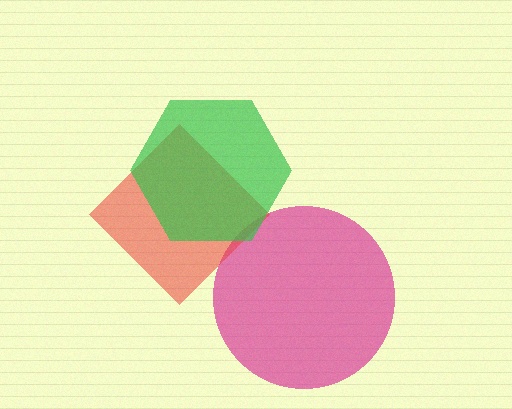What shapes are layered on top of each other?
The layered shapes are: a magenta circle, a red diamond, a green hexagon.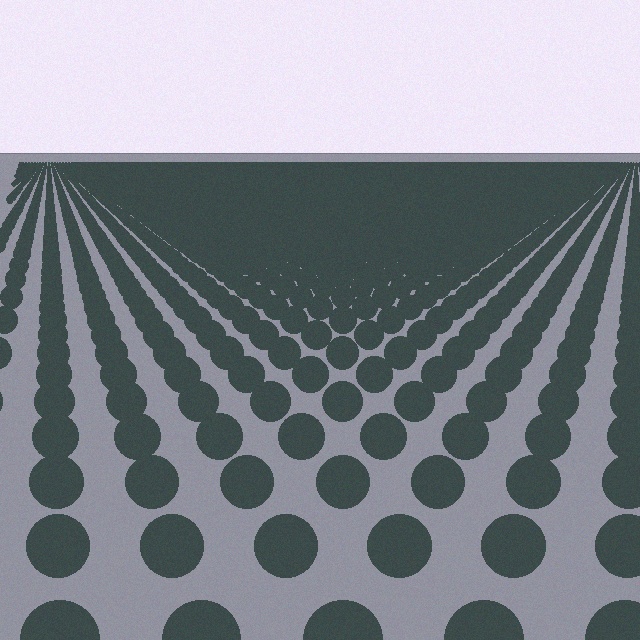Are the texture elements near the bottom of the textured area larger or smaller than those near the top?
Larger. Near the bottom, elements are closer to the viewer and appear at a bigger on-screen size.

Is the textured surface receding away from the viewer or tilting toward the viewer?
The surface is receding away from the viewer. Texture elements get smaller and denser toward the top.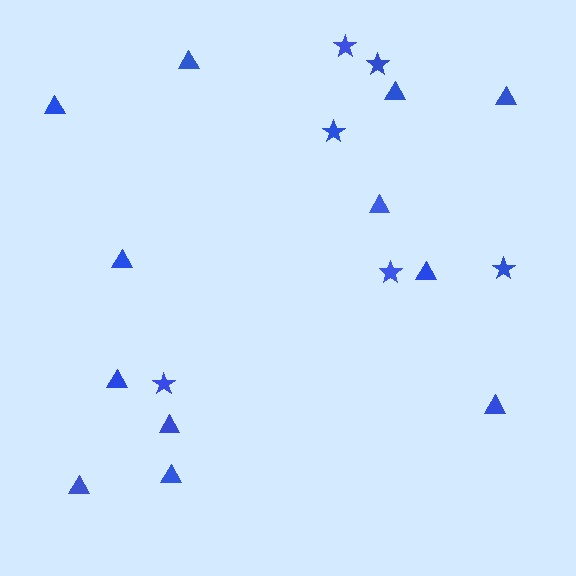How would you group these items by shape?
There are 2 groups: one group of stars (6) and one group of triangles (12).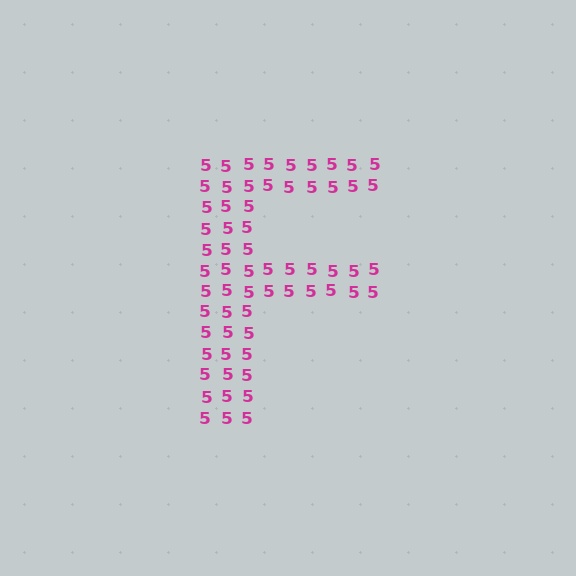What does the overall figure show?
The overall figure shows the letter F.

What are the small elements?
The small elements are digit 5's.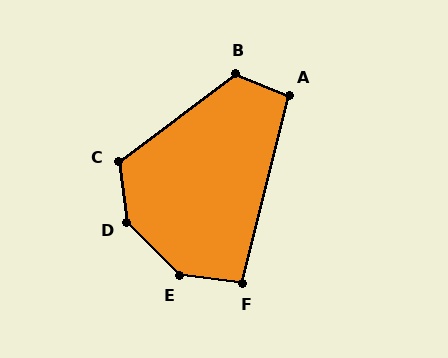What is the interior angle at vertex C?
Approximately 120 degrees (obtuse).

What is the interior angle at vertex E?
Approximately 142 degrees (obtuse).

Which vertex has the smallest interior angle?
F, at approximately 97 degrees.